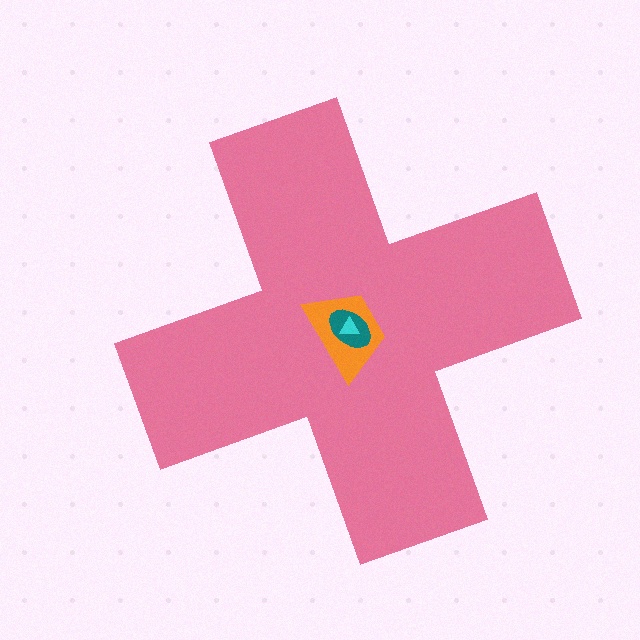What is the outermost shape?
The pink cross.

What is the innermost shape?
The cyan triangle.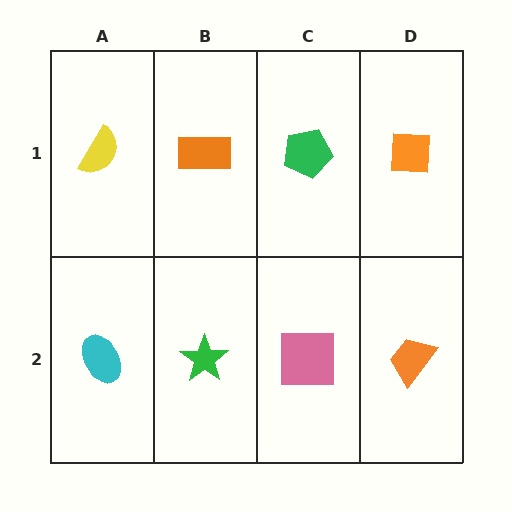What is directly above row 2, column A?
A yellow semicircle.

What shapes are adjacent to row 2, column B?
An orange rectangle (row 1, column B), a cyan ellipse (row 2, column A), a pink square (row 2, column C).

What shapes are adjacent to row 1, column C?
A pink square (row 2, column C), an orange rectangle (row 1, column B), an orange square (row 1, column D).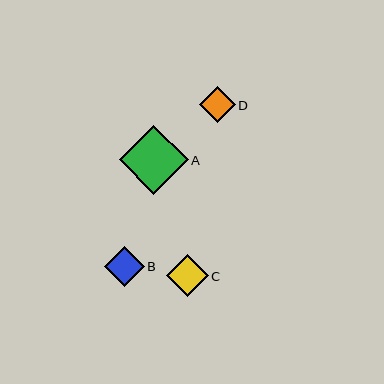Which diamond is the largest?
Diamond A is the largest with a size of approximately 69 pixels.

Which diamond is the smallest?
Diamond D is the smallest with a size of approximately 35 pixels.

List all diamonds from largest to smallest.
From largest to smallest: A, C, B, D.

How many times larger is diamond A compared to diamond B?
Diamond A is approximately 1.7 times the size of diamond B.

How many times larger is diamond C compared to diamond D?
Diamond C is approximately 1.2 times the size of diamond D.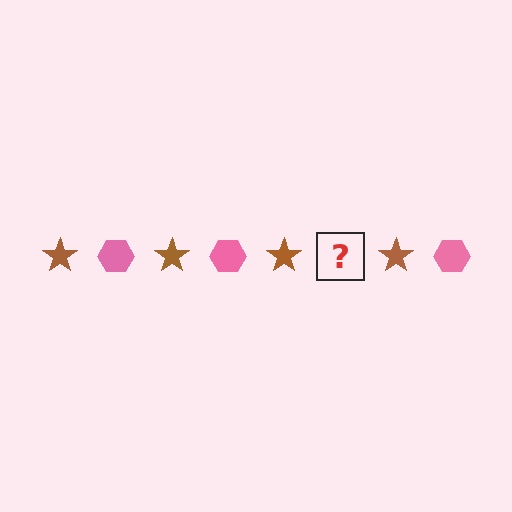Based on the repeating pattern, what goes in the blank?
The blank should be a pink hexagon.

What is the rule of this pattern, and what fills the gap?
The rule is that the pattern alternates between brown star and pink hexagon. The gap should be filled with a pink hexagon.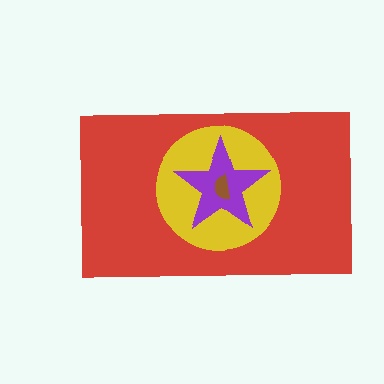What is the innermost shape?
The brown semicircle.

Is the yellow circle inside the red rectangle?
Yes.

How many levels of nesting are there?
4.